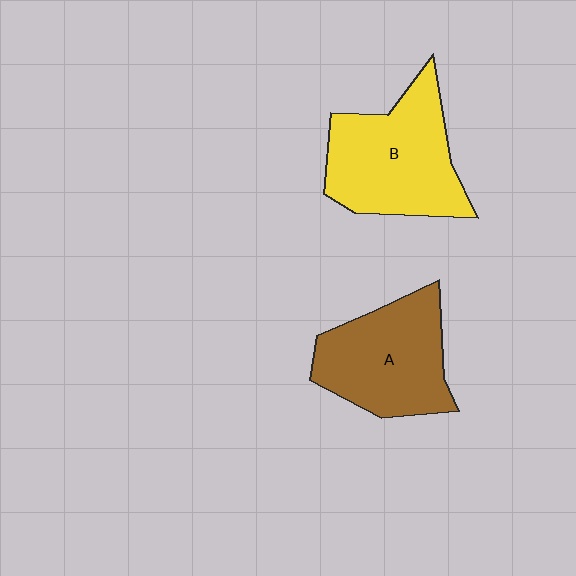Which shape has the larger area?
Shape B (yellow).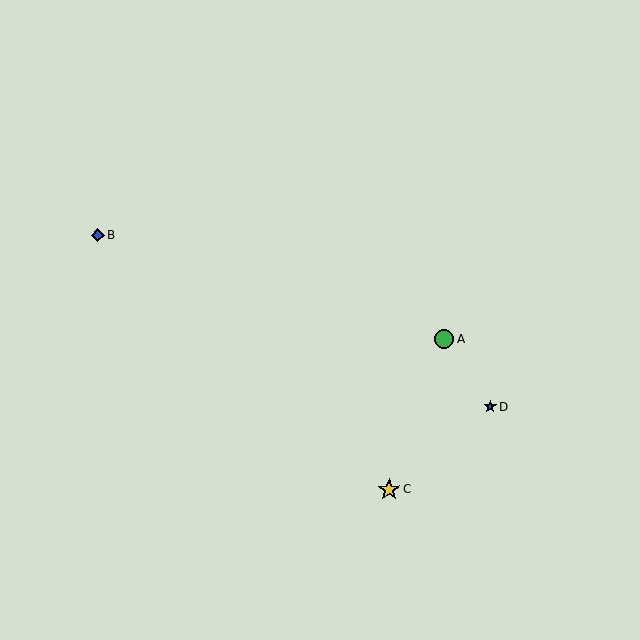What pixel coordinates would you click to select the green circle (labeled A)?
Click at (444, 339) to select the green circle A.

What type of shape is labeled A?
Shape A is a green circle.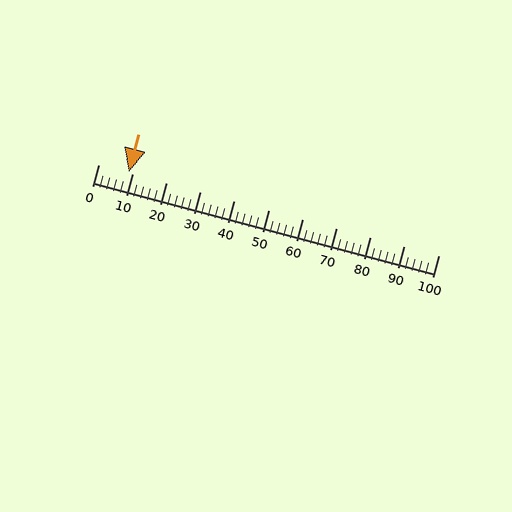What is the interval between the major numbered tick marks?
The major tick marks are spaced 10 units apart.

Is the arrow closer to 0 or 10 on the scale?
The arrow is closer to 10.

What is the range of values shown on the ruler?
The ruler shows values from 0 to 100.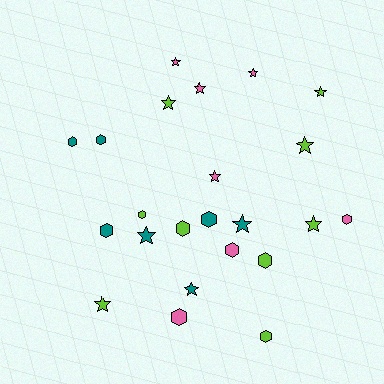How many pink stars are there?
There are 4 pink stars.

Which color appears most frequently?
Lime, with 9 objects.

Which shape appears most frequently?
Star, with 12 objects.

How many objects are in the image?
There are 23 objects.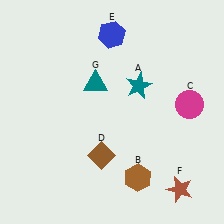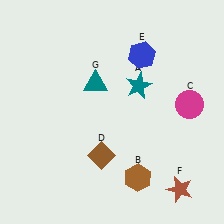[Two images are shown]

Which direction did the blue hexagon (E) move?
The blue hexagon (E) moved right.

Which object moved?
The blue hexagon (E) moved right.